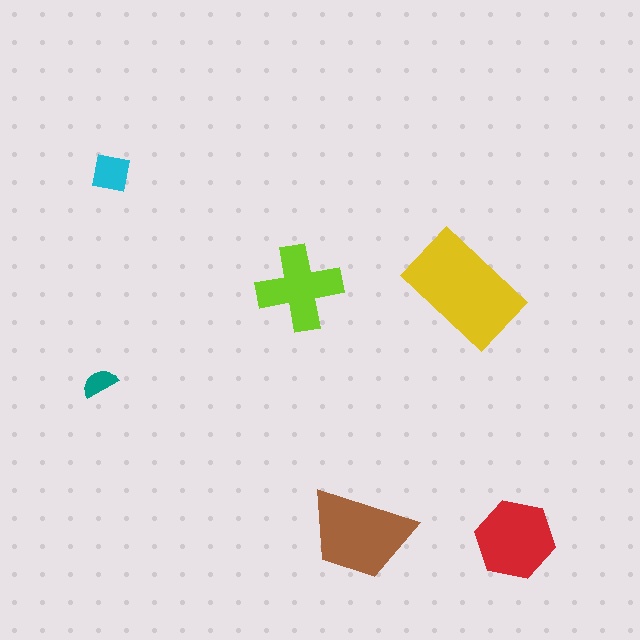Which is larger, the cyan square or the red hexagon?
The red hexagon.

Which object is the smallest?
The teal semicircle.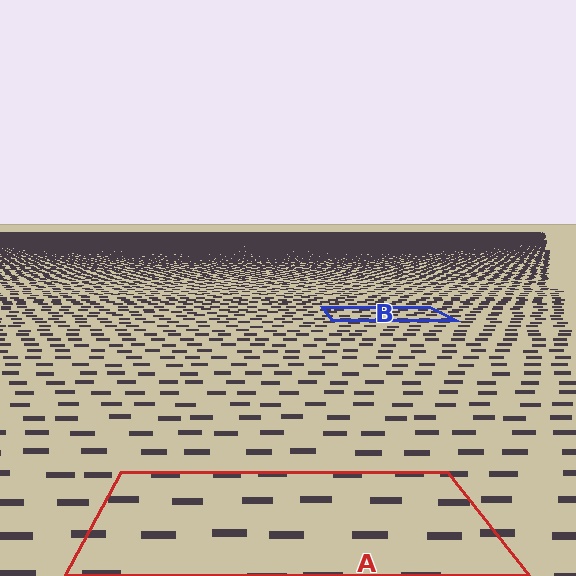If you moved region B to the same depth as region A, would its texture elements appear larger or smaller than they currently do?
They would appear larger. At a closer depth, the same texture elements are projected at a bigger on-screen size.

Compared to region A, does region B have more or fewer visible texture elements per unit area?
Region B has more texture elements per unit area — they are packed more densely because it is farther away.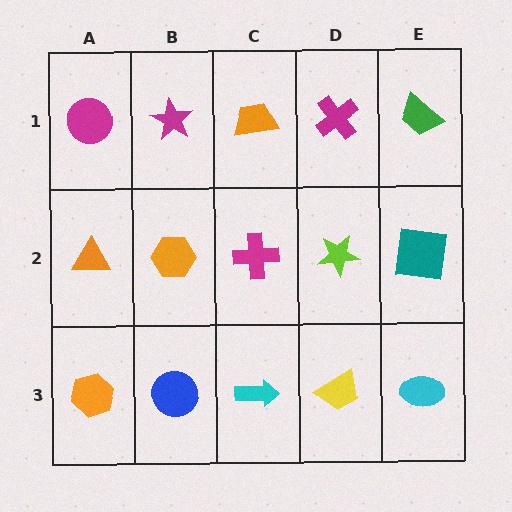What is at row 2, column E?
A teal square.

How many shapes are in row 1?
5 shapes.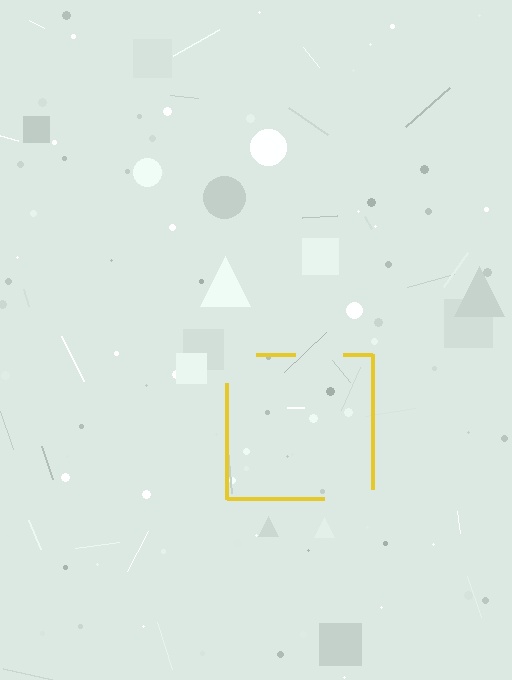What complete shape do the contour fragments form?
The contour fragments form a square.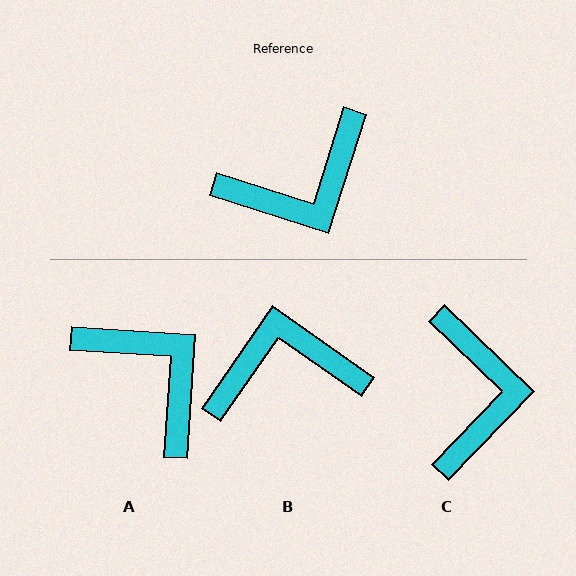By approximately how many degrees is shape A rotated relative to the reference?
Approximately 104 degrees counter-clockwise.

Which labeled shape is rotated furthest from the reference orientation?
B, about 163 degrees away.